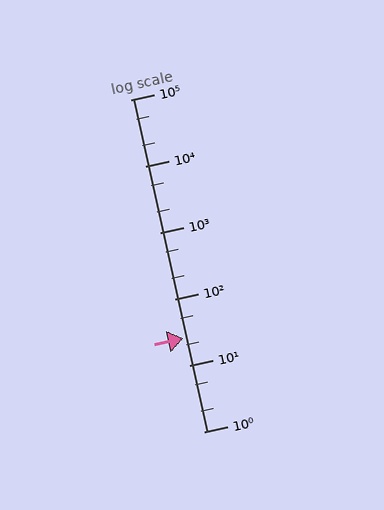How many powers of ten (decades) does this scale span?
The scale spans 5 decades, from 1 to 100000.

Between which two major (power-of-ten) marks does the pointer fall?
The pointer is between 10 and 100.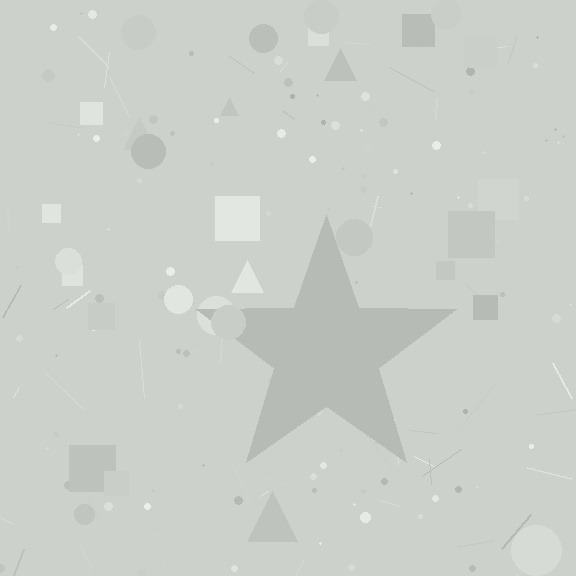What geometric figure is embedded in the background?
A star is embedded in the background.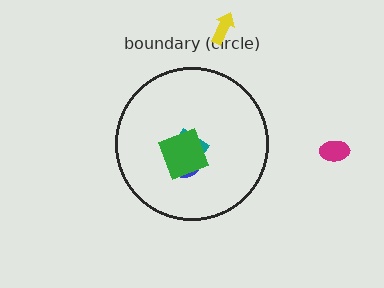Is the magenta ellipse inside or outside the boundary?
Outside.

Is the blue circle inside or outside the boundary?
Inside.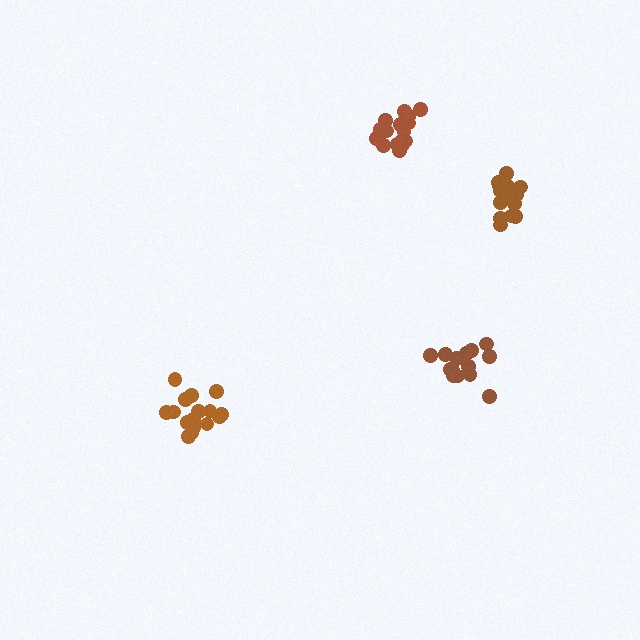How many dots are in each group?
Group 1: 17 dots, Group 2: 14 dots, Group 3: 17 dots, Group 4: 15 dots (63 total).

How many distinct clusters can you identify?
There are 4 distinct clusters.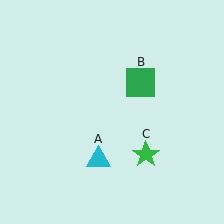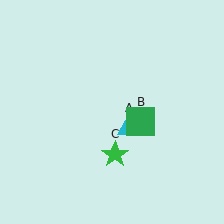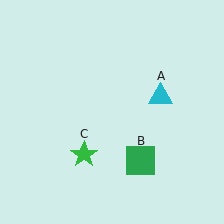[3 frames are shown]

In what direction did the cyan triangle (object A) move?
The cyan triangle (object A) moved up and to the right.